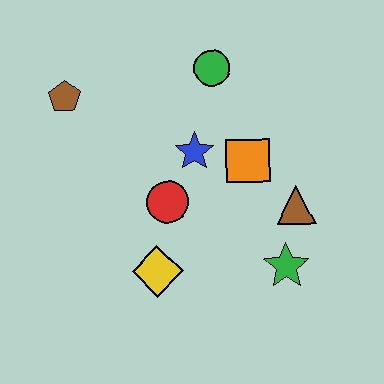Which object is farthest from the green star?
The brown pentagon is farthest from the green star.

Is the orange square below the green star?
No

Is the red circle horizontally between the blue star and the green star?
No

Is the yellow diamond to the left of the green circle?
Yes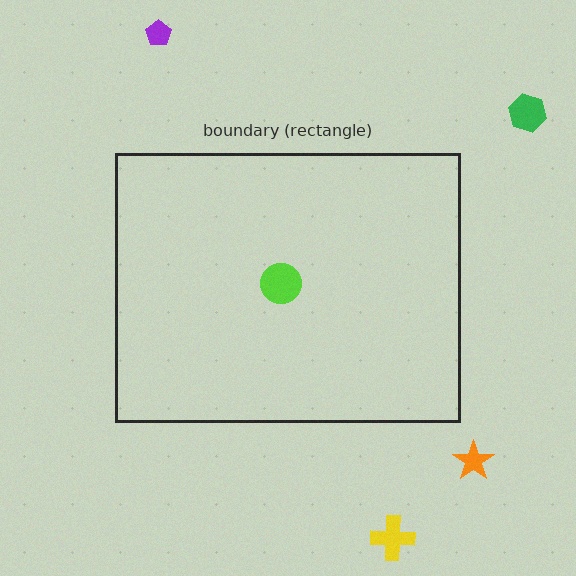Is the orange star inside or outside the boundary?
Outside.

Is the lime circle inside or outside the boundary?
Inside.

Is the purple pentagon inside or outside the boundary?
Outside.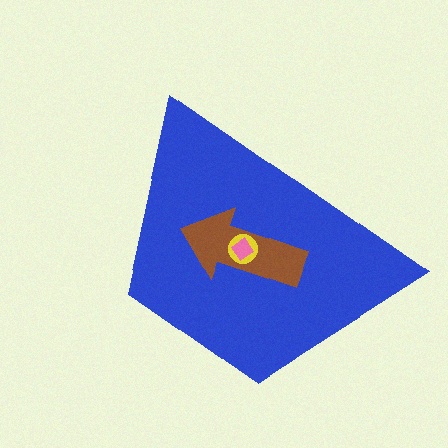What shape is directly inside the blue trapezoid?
The brown arrow.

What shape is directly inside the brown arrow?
The yellow circle.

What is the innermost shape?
The pink diamond.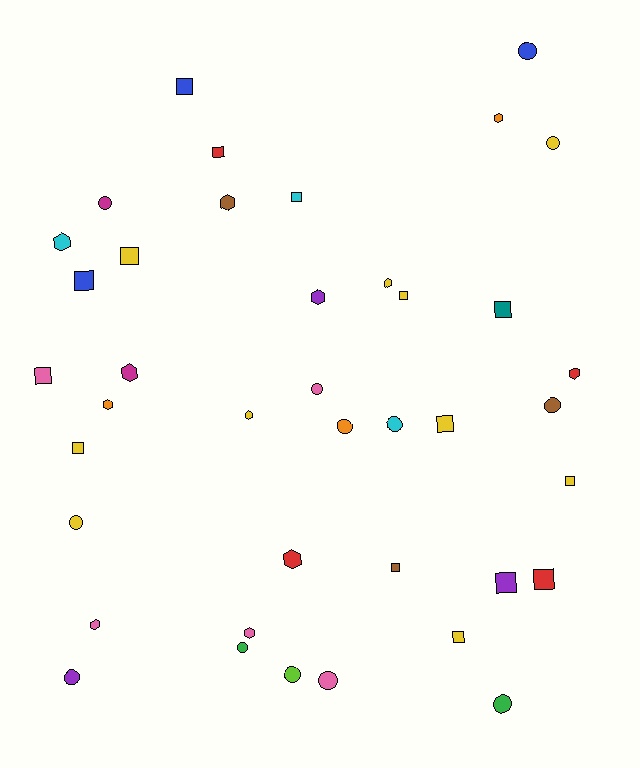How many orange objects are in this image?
There are 3 orange objects.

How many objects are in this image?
There are 40 objects.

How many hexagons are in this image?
There are 12 hexagons.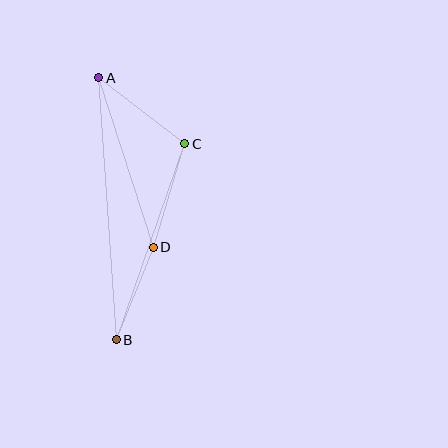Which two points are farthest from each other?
Points A and B are farthest from each other.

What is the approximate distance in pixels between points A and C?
The distance between A and C is approximately 109 pixels.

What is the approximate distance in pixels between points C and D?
The distance between C and D is approximately 108 pixels.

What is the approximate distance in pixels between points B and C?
The distance between B and C is approximately 208 pixels.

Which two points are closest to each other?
Points B and D are closest to each other.